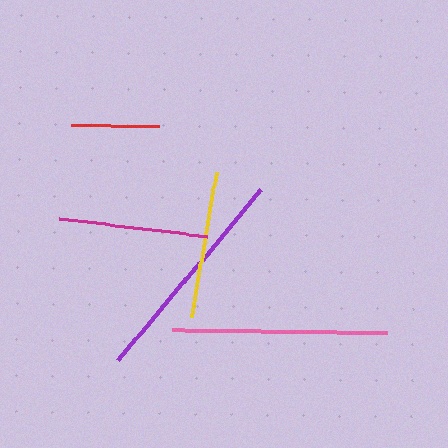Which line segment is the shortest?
The red line is the shortest at approximately 88 pixels.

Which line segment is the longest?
The purple line is the longest at approximately 222 pixels.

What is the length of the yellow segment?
The yellow segment is approximately 146 pixels long.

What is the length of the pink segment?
The pink segment is approximately 215 pixels long.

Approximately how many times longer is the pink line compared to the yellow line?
The pink line is approximately 1.5 times the length of the yellow line.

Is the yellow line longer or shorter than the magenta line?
The magenta line is longer than the yellow line.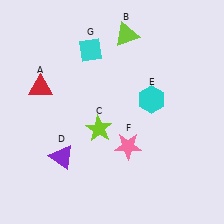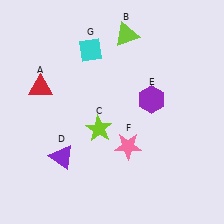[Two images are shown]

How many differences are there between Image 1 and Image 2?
There is 1 difference between the two images.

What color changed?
The hexagon (E) changed from cyan in Image 1 to purple in Image 2.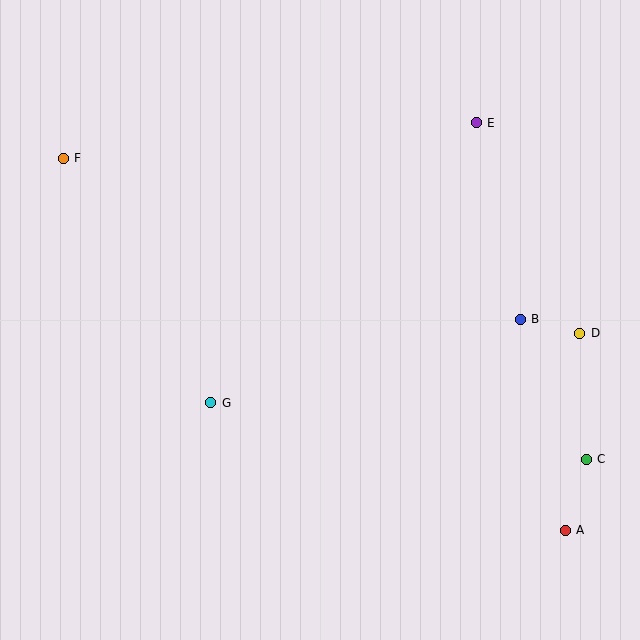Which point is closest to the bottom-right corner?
Point A is closest to the bottom-right corner.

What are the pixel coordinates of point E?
Point E is at (476, 123).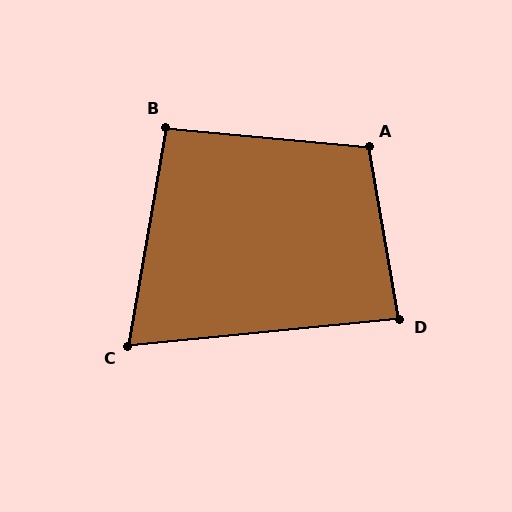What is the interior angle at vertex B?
Approximately 94 degrees (approximately right).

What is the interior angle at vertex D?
Approximately 86 degrees (approximately right).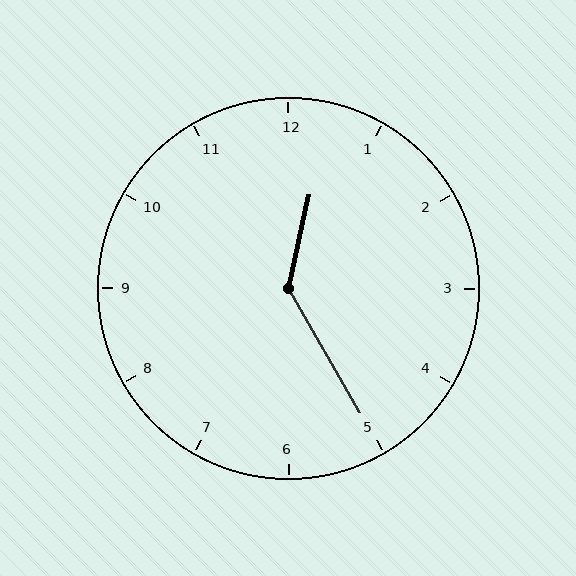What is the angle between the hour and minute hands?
Approximately 138 degrees.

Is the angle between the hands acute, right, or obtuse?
It is obtuse.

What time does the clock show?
12:25.